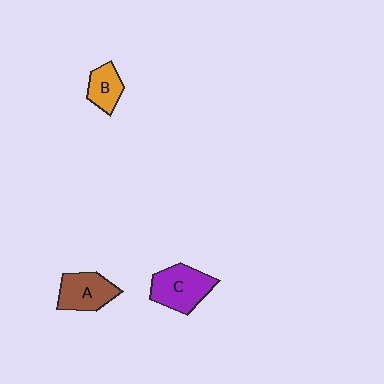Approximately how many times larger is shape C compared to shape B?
Approximately 1.7 times.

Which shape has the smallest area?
Shape B (orange).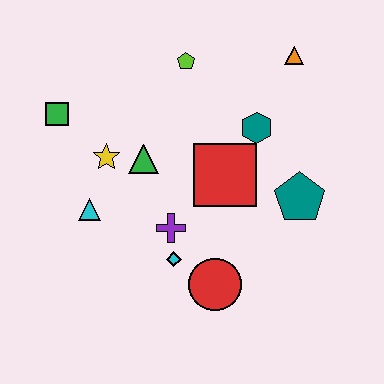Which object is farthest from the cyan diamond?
The orange triangle is farthest from the cyan diamond.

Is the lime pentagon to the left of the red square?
Yes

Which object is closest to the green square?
The yellow star is closest to the green square.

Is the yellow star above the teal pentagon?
Yes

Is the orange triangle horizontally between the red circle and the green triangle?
No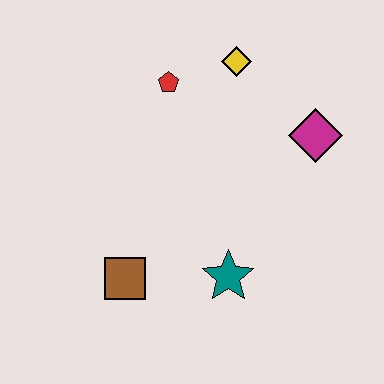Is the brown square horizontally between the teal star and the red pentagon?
No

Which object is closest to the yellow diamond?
The red pentagon is closest to the yellow diamond.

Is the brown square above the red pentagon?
No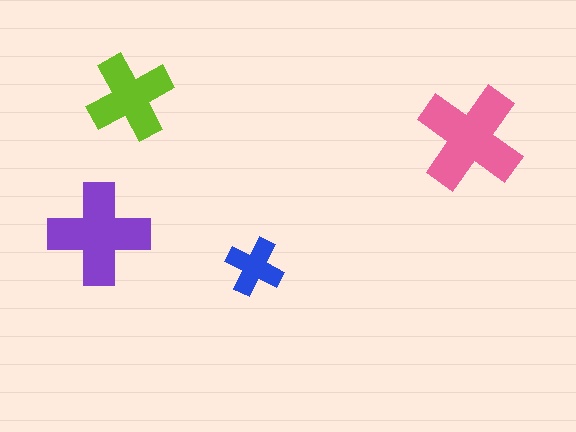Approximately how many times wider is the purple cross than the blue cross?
About 2 times wider.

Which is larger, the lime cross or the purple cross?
The purple one.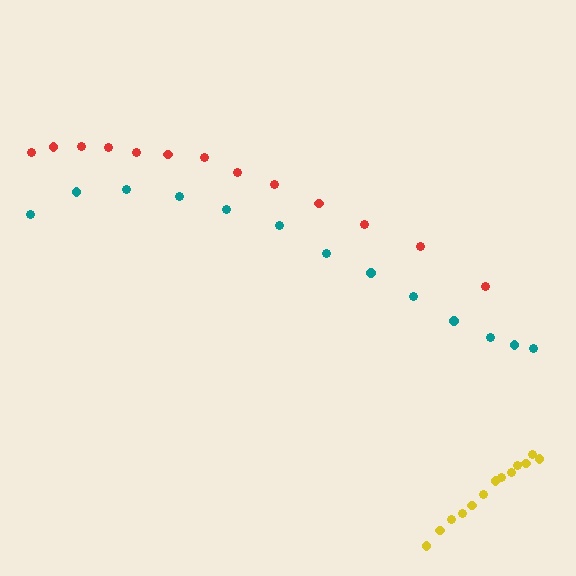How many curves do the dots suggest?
There are 3 distinct paths.